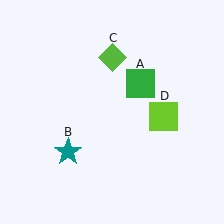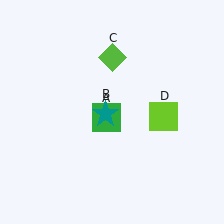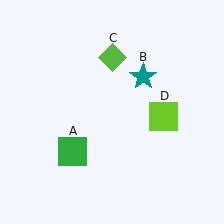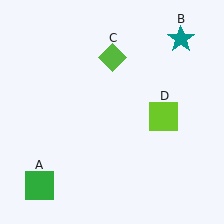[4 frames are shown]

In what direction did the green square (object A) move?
The green square (object A) moved down and to the left.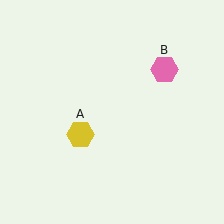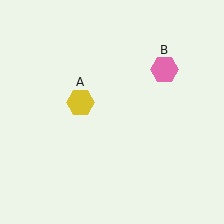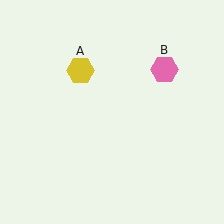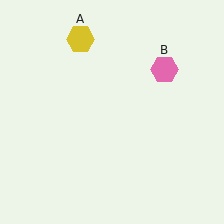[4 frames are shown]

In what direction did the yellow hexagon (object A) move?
The yellow hexagon (object A) moved up.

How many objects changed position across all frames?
1 object changed position: yellow hexagon (object A).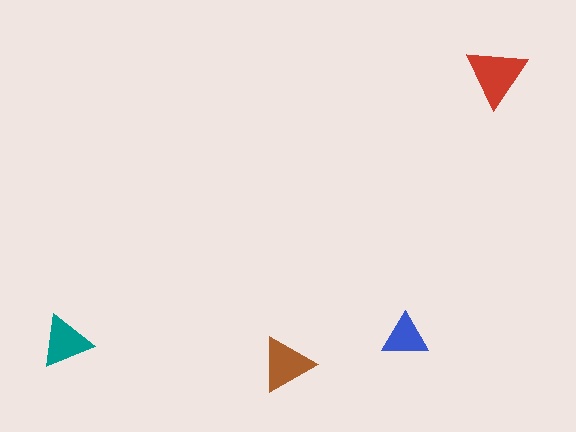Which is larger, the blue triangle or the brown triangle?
The brown one.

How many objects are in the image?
There are 4 objects in the image.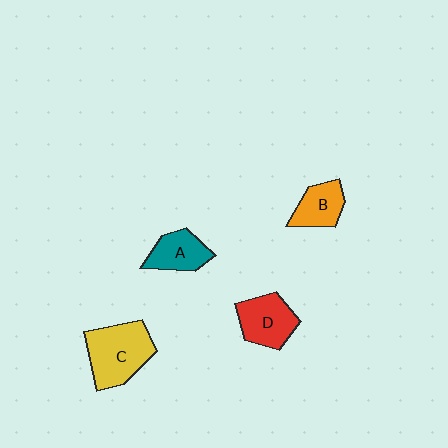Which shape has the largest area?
Shape C (yellow).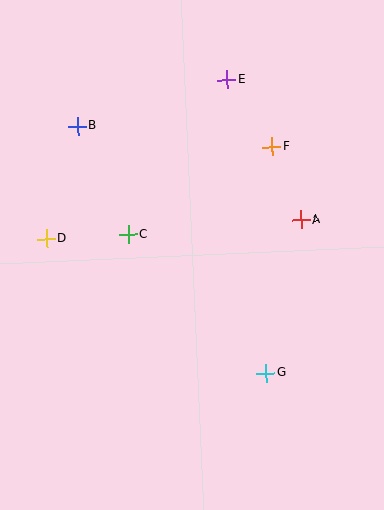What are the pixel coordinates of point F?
Point F is at (272, 147).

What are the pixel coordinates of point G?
Point G is at (266, 373).